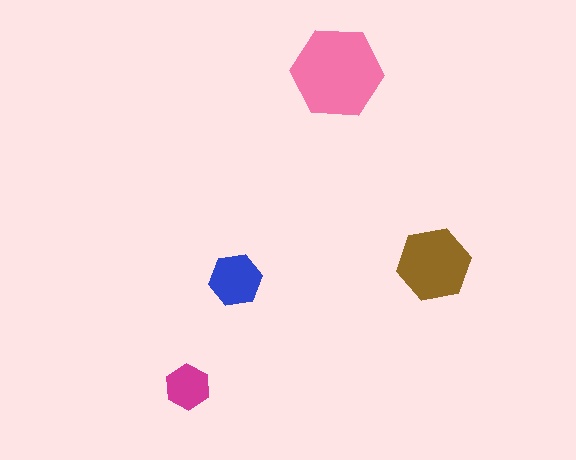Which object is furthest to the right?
The brown hexagon is rightmost.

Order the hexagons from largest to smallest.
the pink one, the brown one, the blue one, the magenta one.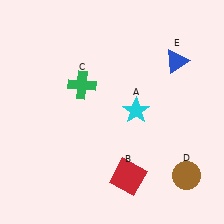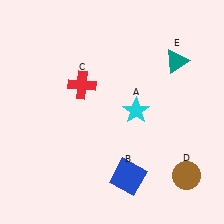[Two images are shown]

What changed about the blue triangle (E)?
In Image 1, E is blue. In Image 2, it changed to teal.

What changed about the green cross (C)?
In Image 1, C is green. In Image 2, it changed to red.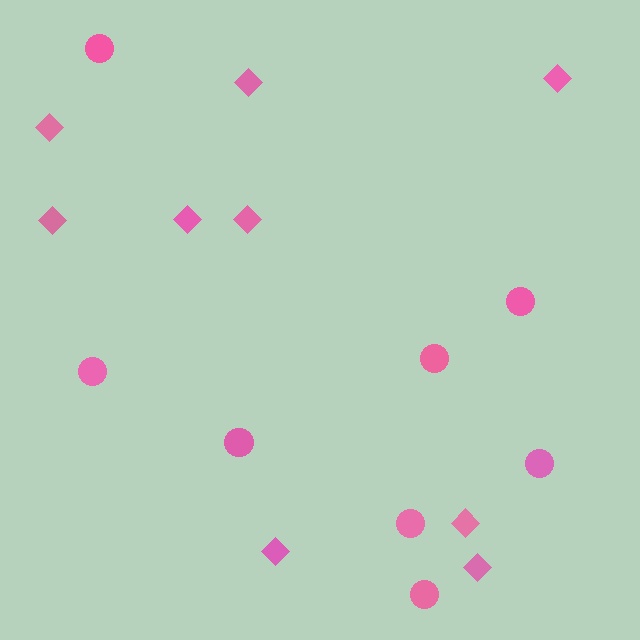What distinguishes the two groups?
There are 2 groups: one group of diamonds (9) and one group of circles (8).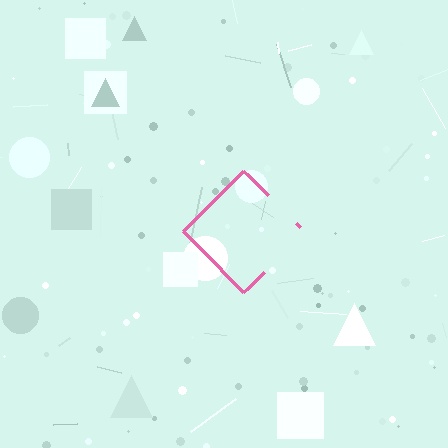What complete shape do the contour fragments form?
The contour fragments form a diamond.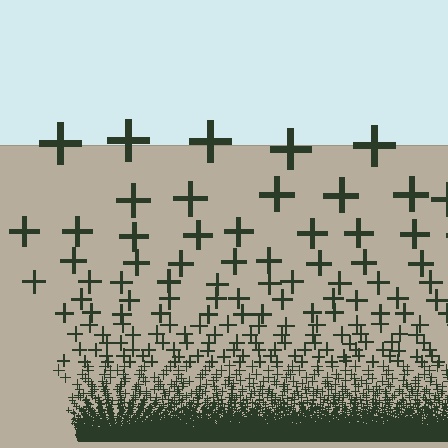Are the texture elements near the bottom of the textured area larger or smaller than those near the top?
Smaller. The gradient is inverted — elements near the bottom are smaller and denser.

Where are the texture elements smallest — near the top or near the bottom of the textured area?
Near the bottom.